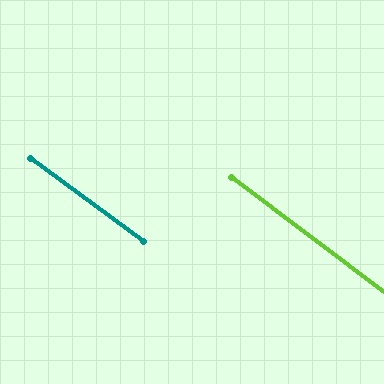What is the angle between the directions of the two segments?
Approximately 1 degree.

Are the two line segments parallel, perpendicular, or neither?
Parallel — their directions differ by only 0.8°.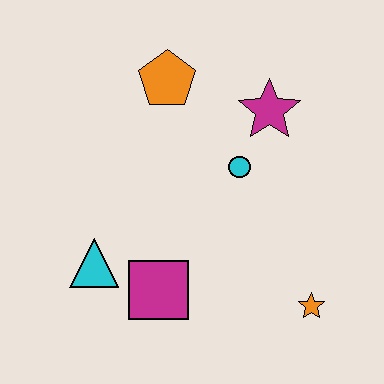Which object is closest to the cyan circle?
The magenta star is closest to the cyan circle.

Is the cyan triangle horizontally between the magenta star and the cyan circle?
No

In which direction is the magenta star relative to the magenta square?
The magenta star is above the magenta square.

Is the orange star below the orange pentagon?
Yes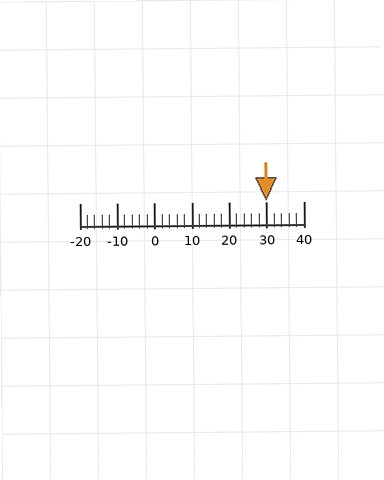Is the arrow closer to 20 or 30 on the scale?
The arrow is closer to 30.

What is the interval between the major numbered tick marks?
The major tick marks are spaced 10 units apart.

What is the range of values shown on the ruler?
The ruler shows values from -20 to 40.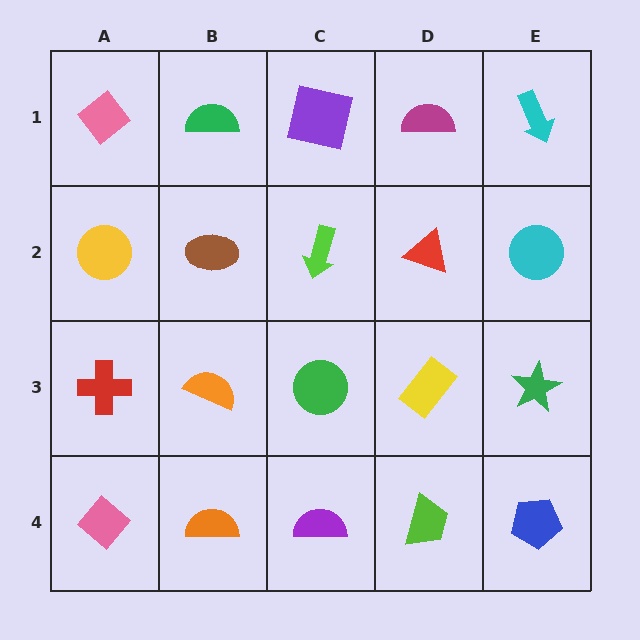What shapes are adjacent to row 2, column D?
A magenta semicircle (row 1, column D), a yellow rectangle (row 3, column D), a lime arrow (row 2, column C), a cyan circle (row 2, column E).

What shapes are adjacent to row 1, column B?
A brown ellipse (row 2, column B), a pink diamond (row 1, column A), a purple square (row 1, column C).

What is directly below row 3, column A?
A pink diamond.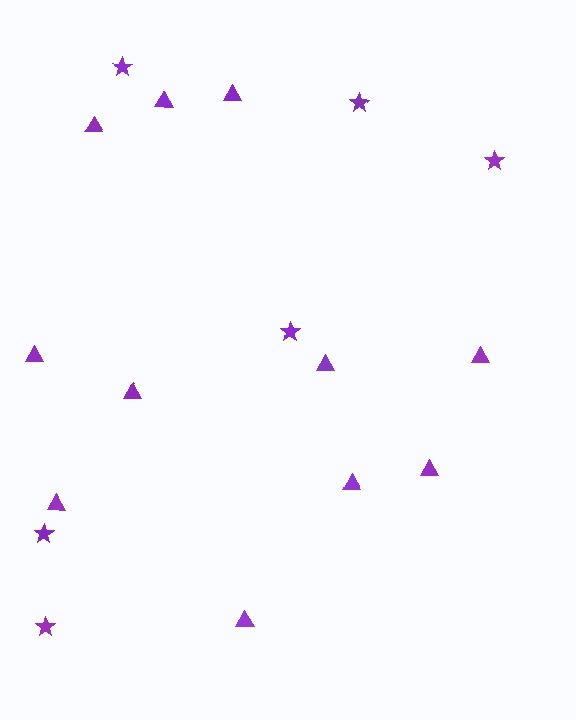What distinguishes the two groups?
There are 2 groups: one group of stars (6) and one group of triangles (11).